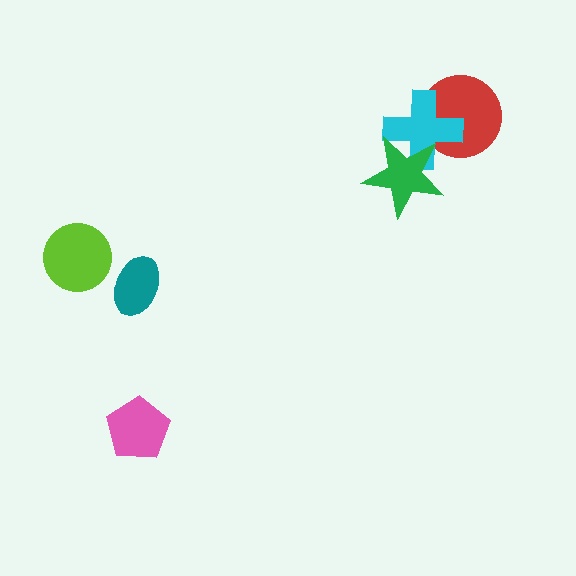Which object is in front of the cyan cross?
The green star is in front of the cyan cross.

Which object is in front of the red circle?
The cyan cross is in front of the red circle.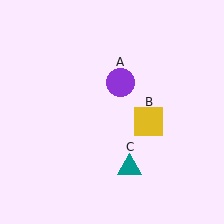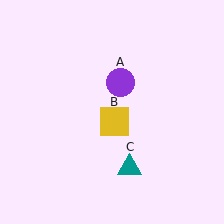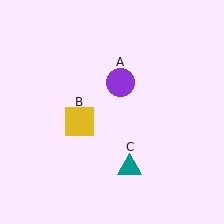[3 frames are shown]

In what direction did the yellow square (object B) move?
The yellow square (object B) moved left.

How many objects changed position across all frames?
1 object changed position: yellow square (object B).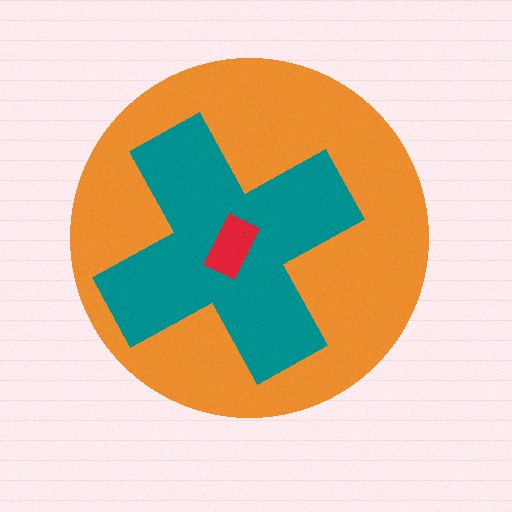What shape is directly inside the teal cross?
The red rectangle.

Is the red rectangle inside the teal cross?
Yes.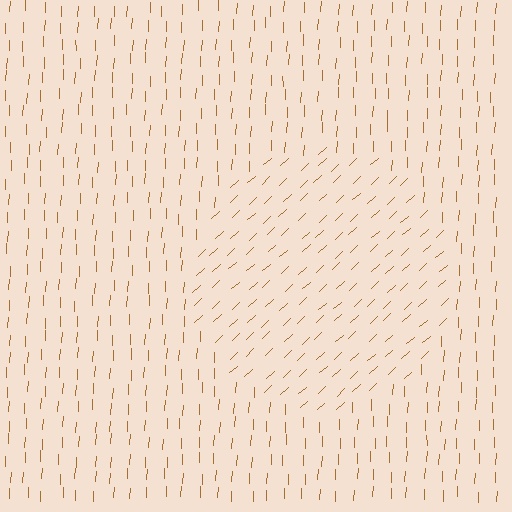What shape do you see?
I see a circle.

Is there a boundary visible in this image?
Yes, there is a texture boundary formed by a change in line orientation.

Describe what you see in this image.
The image is filled with small brown line segments. A circle region in the image has lines oriented differently from the surrounding lines, creating a visible texture boundary.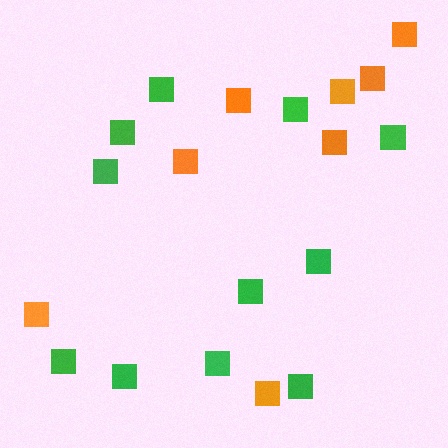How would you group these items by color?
There are 2 groups: one group of green squares (11) and one group of orange squares (8).